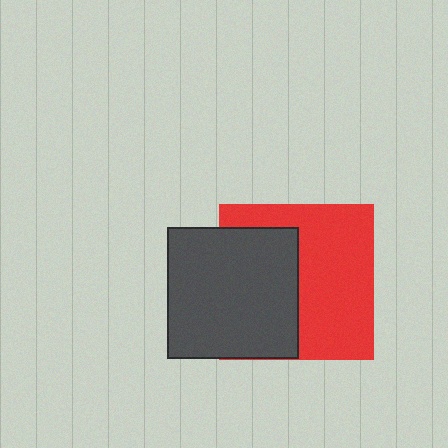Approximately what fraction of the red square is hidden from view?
Roughly 44% of the red square is hidden behind the dark gray square.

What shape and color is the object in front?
The object in front is a dark gray square.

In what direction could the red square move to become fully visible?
The red square could move right. That would shift it out from behind the dark gray square entirely.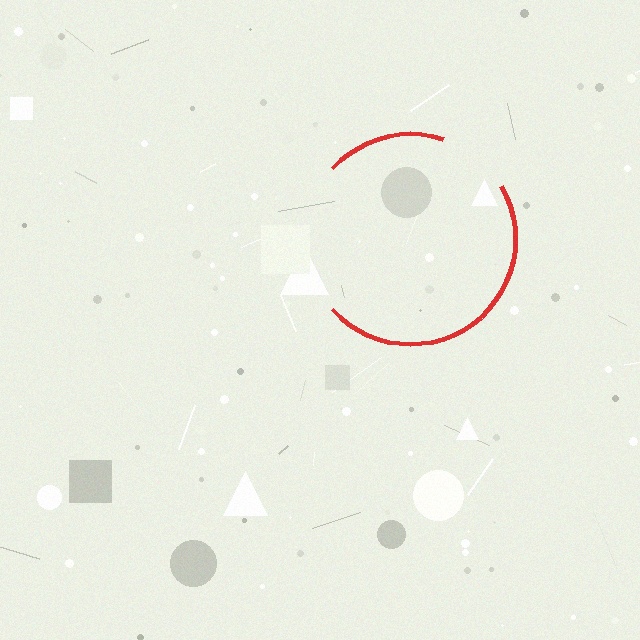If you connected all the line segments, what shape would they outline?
They would outline a circle.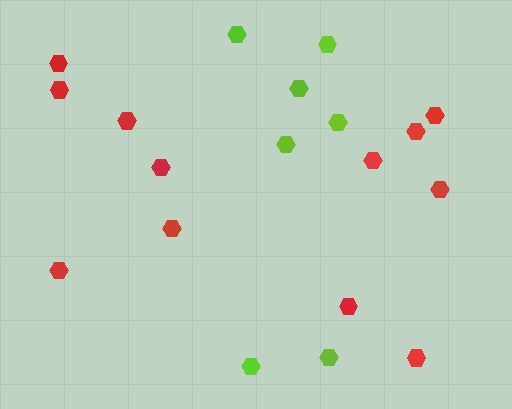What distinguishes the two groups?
There are 2 groups: one group of lime hexagons (7) and one group of red hexagons (12).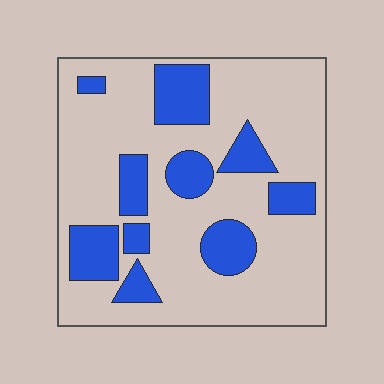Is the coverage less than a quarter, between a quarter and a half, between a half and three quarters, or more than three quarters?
Between a quarter and a half.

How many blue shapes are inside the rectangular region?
10.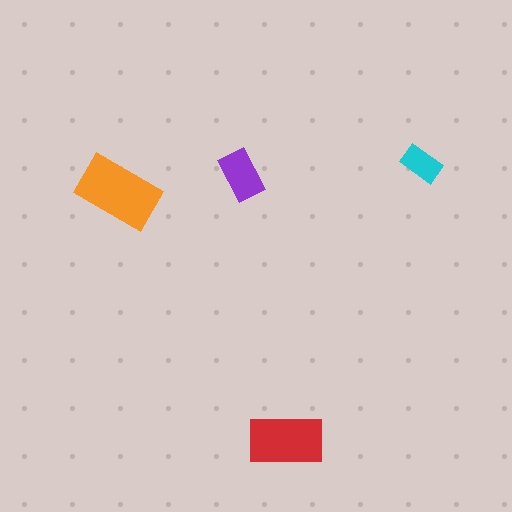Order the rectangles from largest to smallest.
the orange one, the red one, the purple one, the cyan one.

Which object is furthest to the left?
The orange rectangle is leftmost.